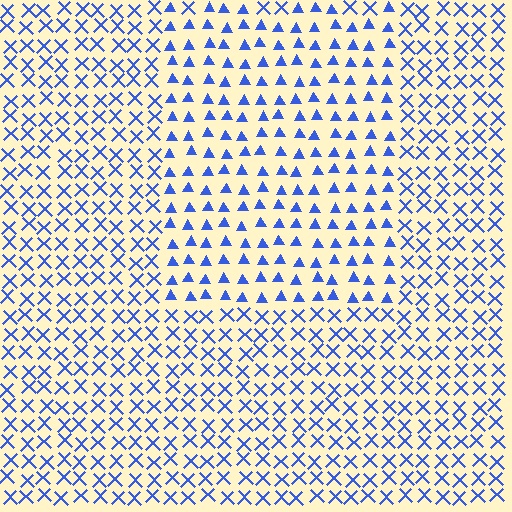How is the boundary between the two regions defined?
The boundary is defined by a change in element shape: triangles inside vs. X marks outside. All elements share the same color and spacing.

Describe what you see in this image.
The image is filled with small blue elements arranged in a uniform grid. A rectangle-shaped region contains triangles, while the surrounding area contains X marks. The boundary is defined purely by the change in element shape.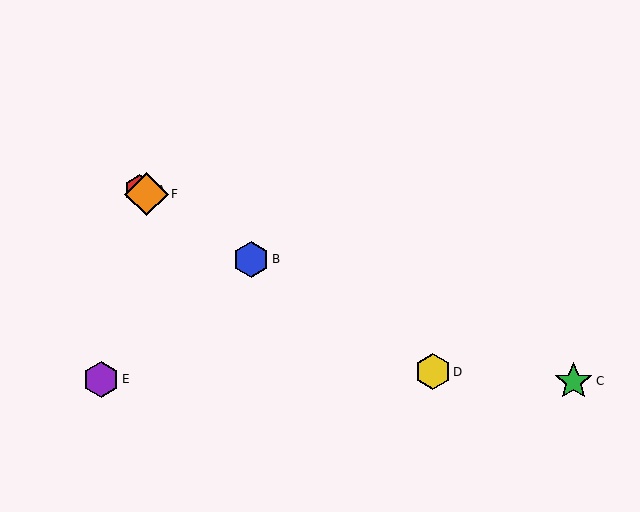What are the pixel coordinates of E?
Object E is at (101, 380).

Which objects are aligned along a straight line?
Objects A, B, D, F are aligned along a straight line.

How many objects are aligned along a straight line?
4 objects (A, B, D, F) are aligned along a straight line.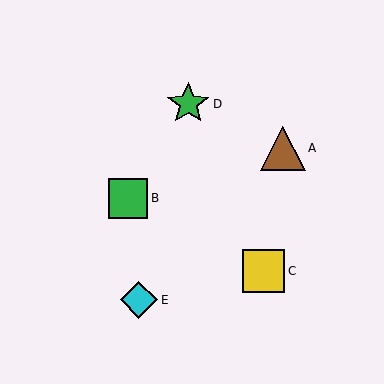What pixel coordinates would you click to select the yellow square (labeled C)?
Click at (264, 271) to select the yellow square C.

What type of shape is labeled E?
Shape E is a cyan diamond.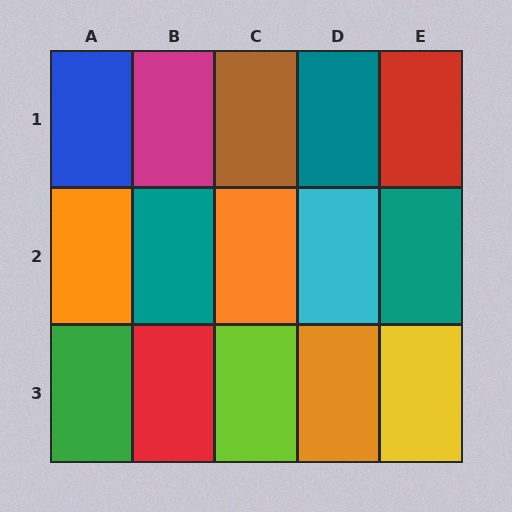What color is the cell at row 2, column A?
Orange.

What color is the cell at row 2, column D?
Cyan.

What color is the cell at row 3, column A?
Green.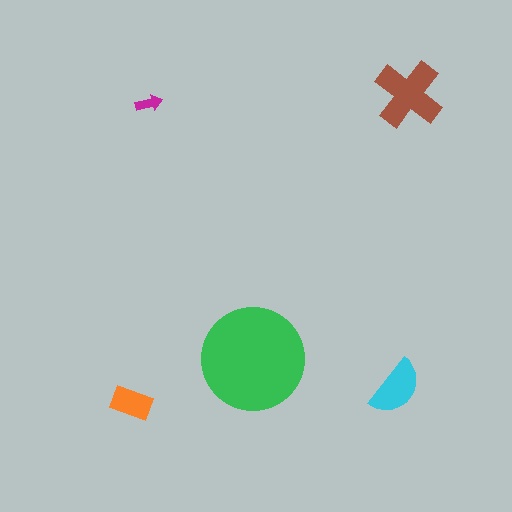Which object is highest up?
The brown cross is topmost.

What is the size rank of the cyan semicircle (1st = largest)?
3rd.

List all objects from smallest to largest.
The magenta arrow, the orange rectangle, the cyan semicircle, the brown cross, the green circle.